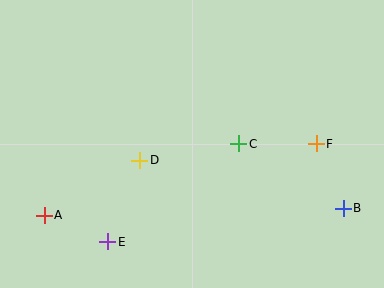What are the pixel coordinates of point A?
Point A is at (44, 215).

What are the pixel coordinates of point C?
Point C is at (239, 144).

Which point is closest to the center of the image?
Point C at (239, 144) is closest to the center.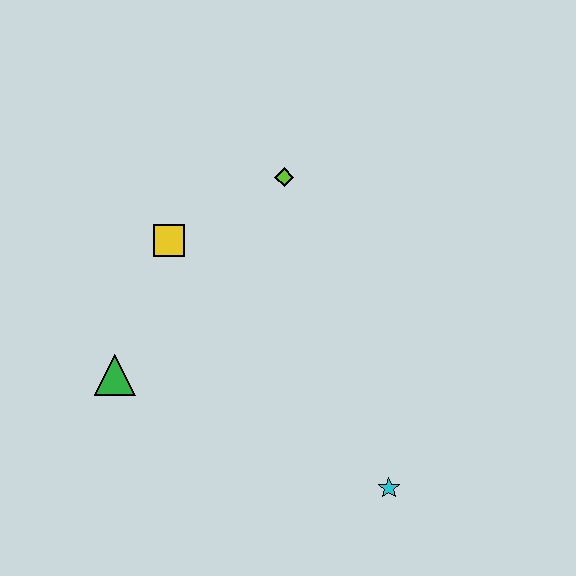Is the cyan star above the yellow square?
No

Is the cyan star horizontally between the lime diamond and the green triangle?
No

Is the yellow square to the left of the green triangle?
No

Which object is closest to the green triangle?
The yellow square is closest to the green triangle.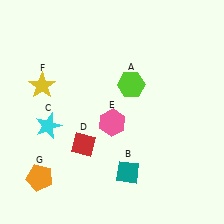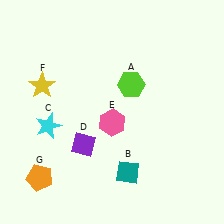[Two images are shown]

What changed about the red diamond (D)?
In Image 1, D is red. In Image 2, it changed to purple.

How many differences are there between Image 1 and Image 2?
There is 1 difference between the two images.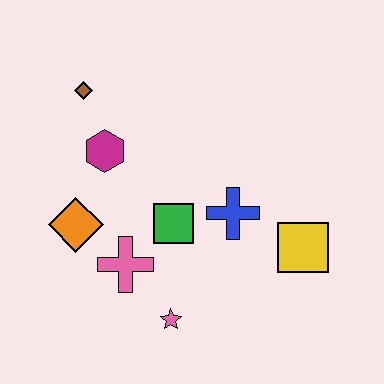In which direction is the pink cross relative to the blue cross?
The pink cross is to the left of the blue cross.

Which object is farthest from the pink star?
The brown diamond is farthest from the pink star.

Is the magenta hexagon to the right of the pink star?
No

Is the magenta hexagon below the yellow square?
No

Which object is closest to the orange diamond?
The pink cross is closest to the orange diamond.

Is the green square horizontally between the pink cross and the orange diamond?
No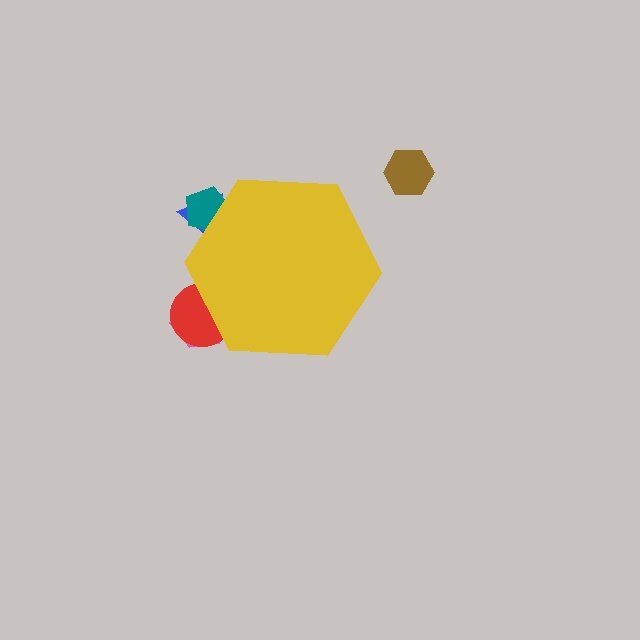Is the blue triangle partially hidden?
Yes, the blue triangle is partially hidden behind the yellow hexagon.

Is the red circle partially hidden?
Yes, the red circle is partially hidden behind the yellow hexagon.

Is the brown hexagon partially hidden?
No, the brown hexagon is fully visible.